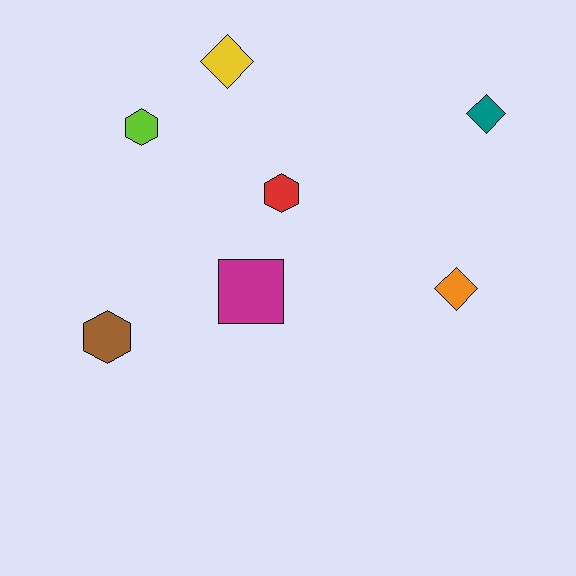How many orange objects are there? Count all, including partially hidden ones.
There is 1 orange object.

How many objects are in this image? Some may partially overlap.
There are 7 objects.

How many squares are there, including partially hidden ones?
There is 1 square.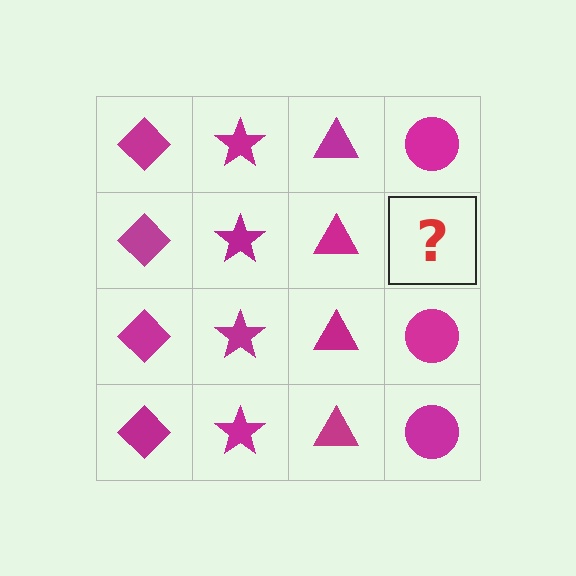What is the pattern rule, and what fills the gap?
The rule is that each column has a consistent shape. The gap should be filled with a magenta circle.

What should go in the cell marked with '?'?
The missing cell should contain a magenta circle.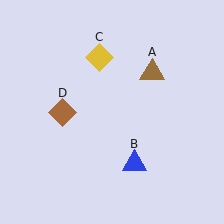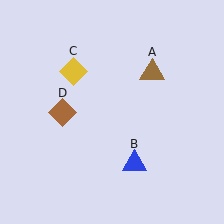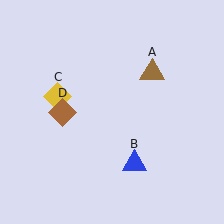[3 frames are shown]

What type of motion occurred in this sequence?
The yellow diamond (object C) rotated counterclockwise around the center of the scene.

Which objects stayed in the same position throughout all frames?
Brown triangle (object A) and blue triangle (object B) and brown diamond (object D) remained stationary.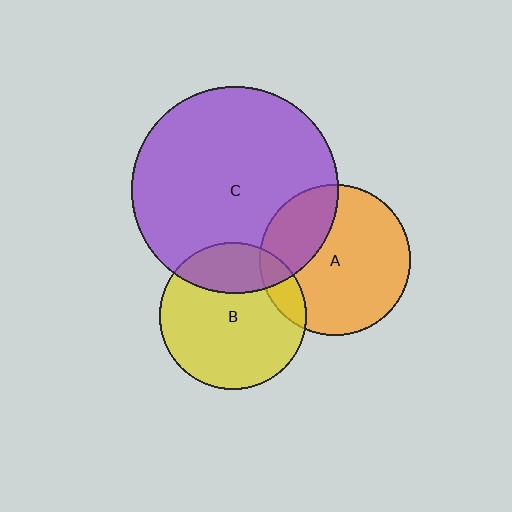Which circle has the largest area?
Circle C (purple).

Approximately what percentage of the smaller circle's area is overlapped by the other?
Approximately 30%.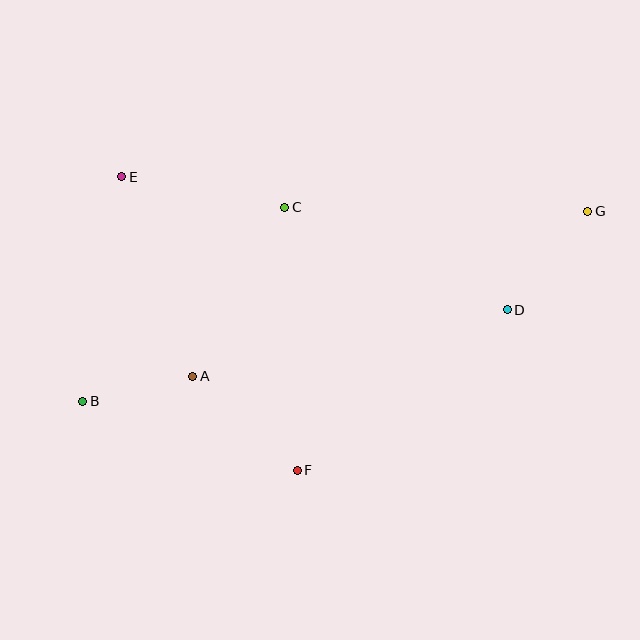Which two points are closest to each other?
Points A and B are closest to each other.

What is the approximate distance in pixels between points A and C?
The distance between A and C is approximately 192 pixels.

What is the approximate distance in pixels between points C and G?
The distance between C and G is approximately 303 pixels.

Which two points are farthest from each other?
Points B and G are farthest from each other.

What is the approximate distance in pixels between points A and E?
The distance between A and E is approximately 212 pixels.